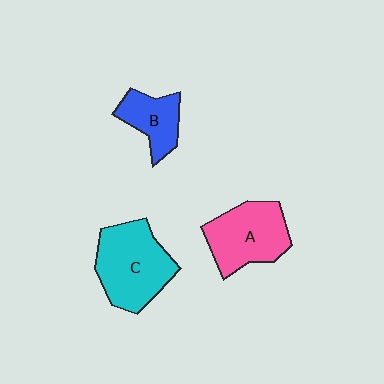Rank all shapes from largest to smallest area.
From largest to smallest: C (cyan), A (pink), B (blue).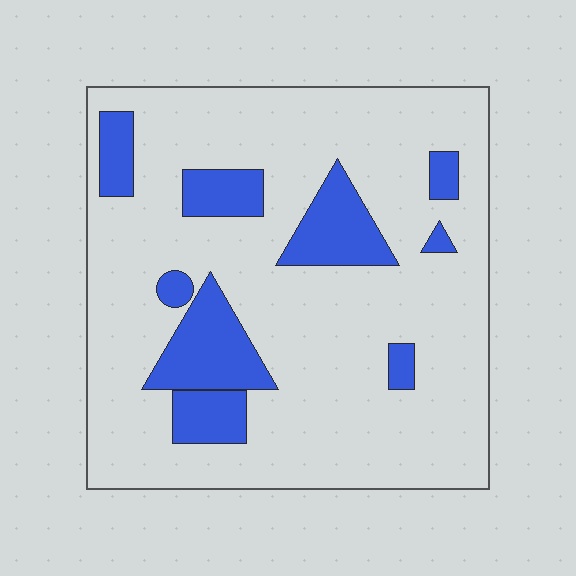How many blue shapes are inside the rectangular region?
9.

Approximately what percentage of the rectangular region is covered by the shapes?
Approximately 20%.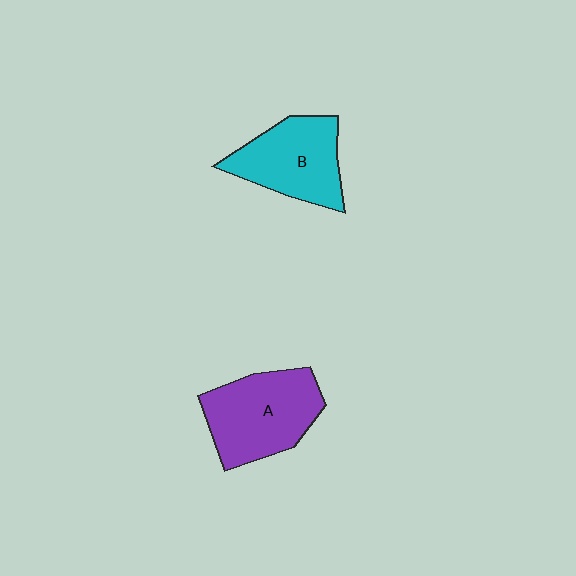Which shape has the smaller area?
Shape B (cyan).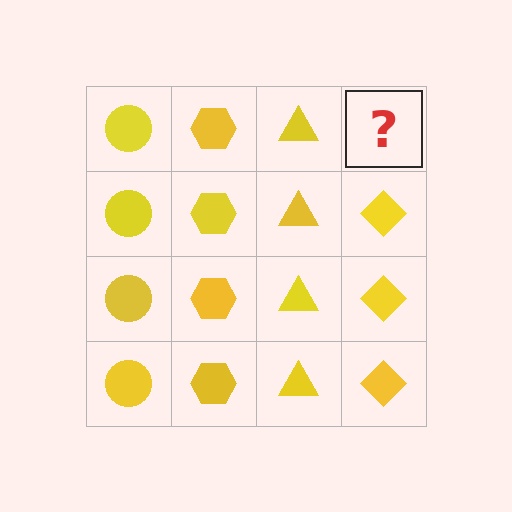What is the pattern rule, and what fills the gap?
The rule is that each column has a consistent shape. The gap should be filled with a yellow diamond.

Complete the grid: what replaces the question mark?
The question mark should be replaced with a yellow diamond.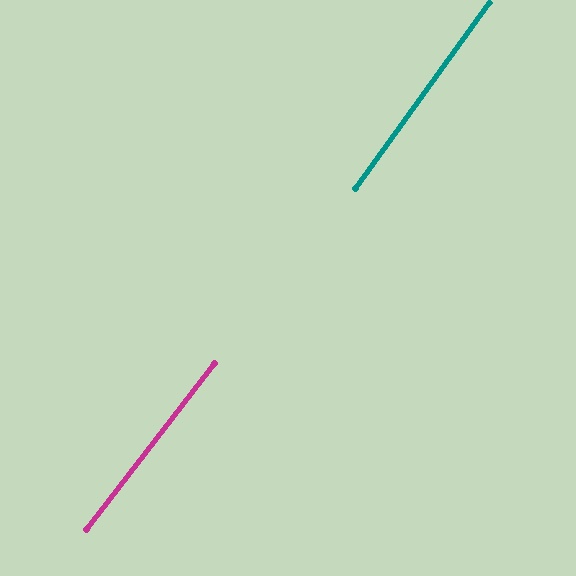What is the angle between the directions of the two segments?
Approximately 2 degrees.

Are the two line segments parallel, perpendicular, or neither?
Parallel — their directions differ by only 2.0°.